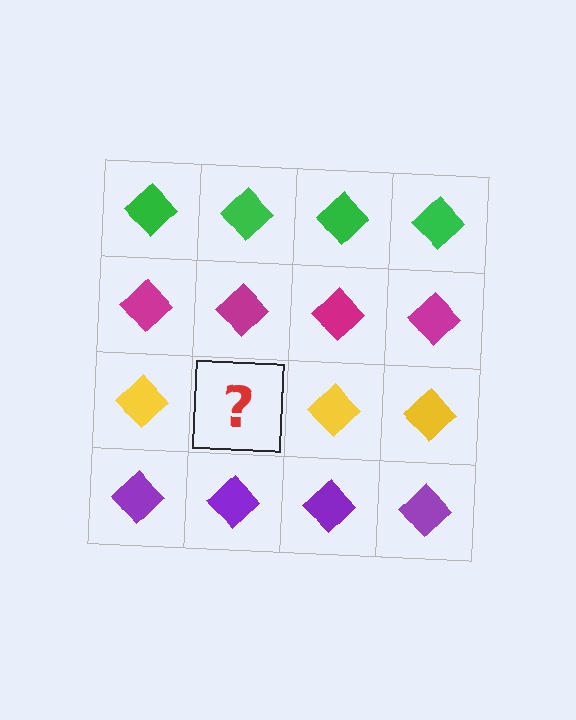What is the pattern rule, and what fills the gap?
The rule is that each row has a consistent color. The gap should be filled with a yellow diamond.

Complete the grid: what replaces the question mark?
The question mark should be replaced with a yellow diamond.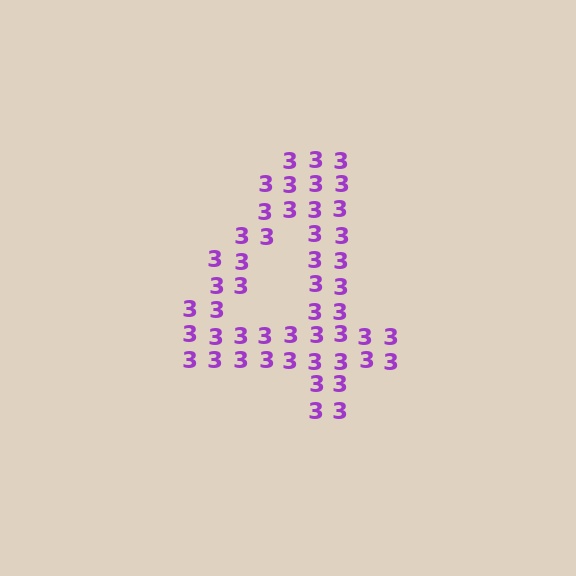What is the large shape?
The large shape is the digit 4.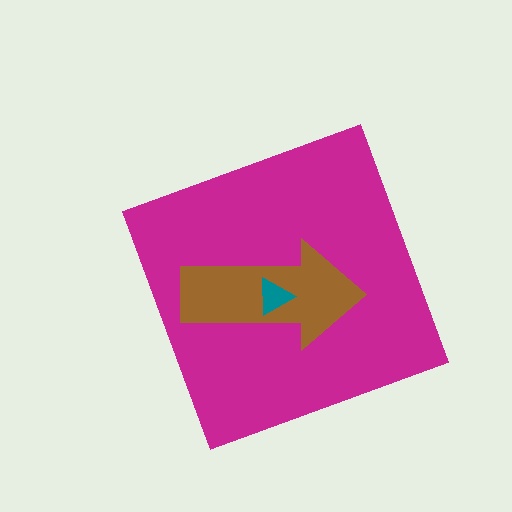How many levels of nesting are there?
3.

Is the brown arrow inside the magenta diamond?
Yes.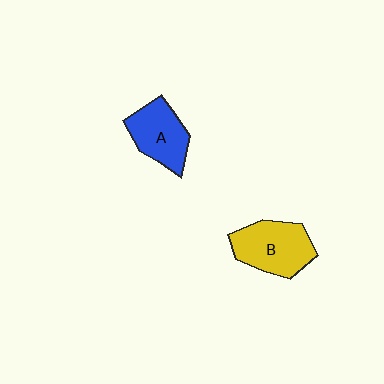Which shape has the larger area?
Shape B (yellow).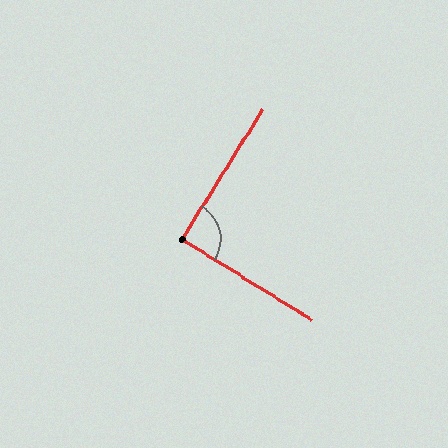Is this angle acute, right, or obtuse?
It is approximately a right angle.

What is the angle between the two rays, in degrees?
Approximately 90 degrees.